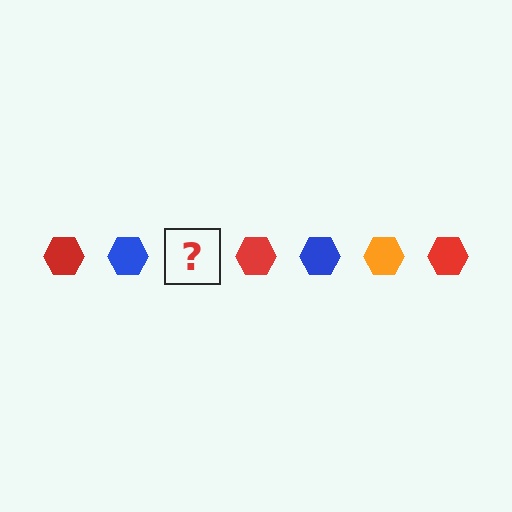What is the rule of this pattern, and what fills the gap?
The rule is that the pattern cycles through red, blue, orange hexagons. The gap should be filled with an orange hexagon.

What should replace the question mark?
The question mark should be replaced with an orange hexagon.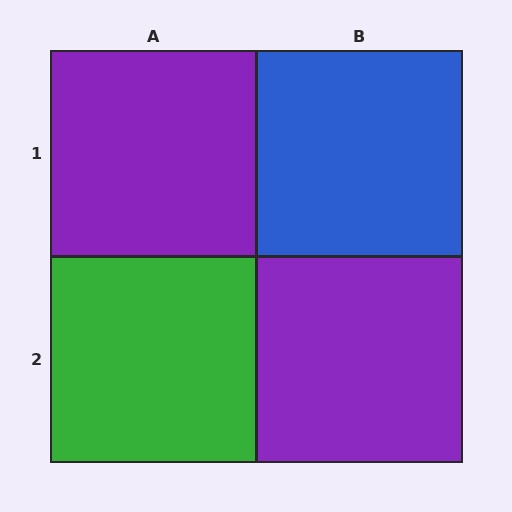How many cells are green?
1 cell is green.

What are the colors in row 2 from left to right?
Green, purple.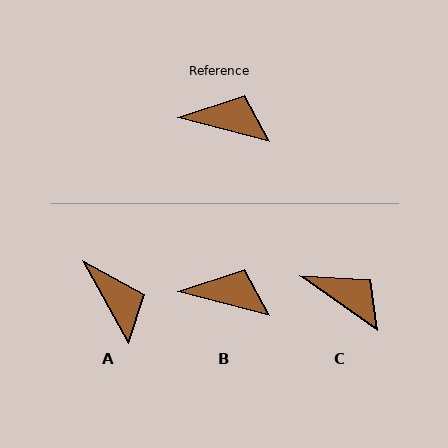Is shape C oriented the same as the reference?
No, it is off by about 22 degrees.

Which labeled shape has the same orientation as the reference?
B.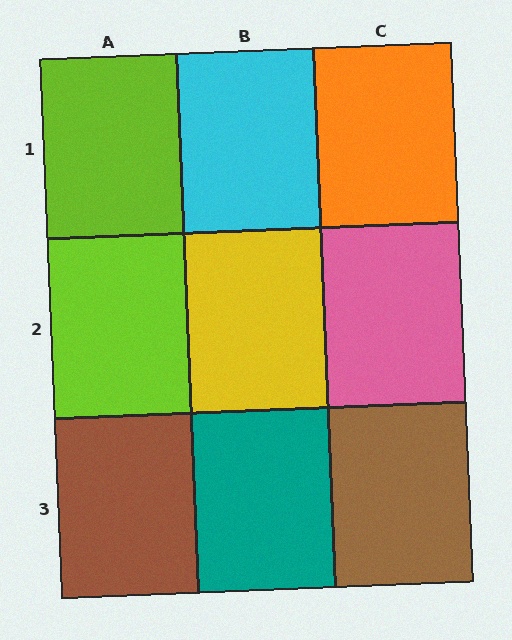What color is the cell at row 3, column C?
Brown.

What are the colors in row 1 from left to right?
Lime, cyan, orange.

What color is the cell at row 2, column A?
Lime.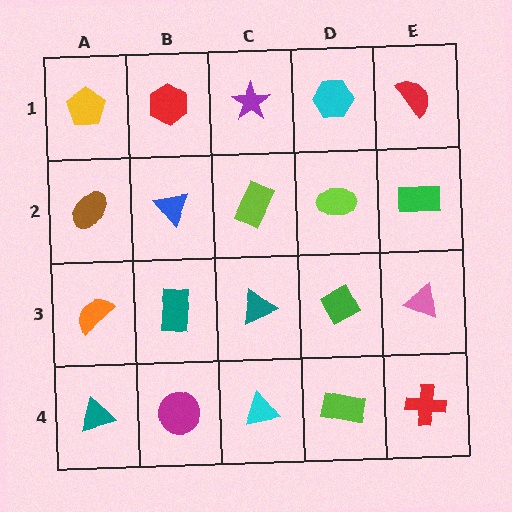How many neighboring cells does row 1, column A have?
2.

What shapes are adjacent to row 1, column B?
A blue triangle (row 2, column B), a yellow pentagon (row 1, column A), a purple star (row 1, column C).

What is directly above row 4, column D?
A green diamond.